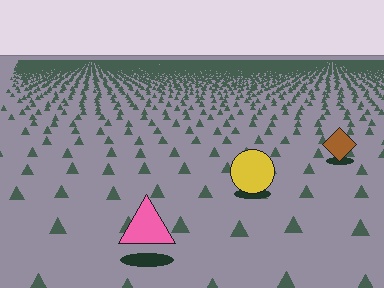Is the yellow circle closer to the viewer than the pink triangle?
No. The pink triangle is closer — you can tell from the texture gradient: the ground texture is coarser near it.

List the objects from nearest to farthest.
From nearest to farthest: the pink triangle, the yellow circle, the brown diamond.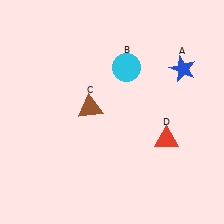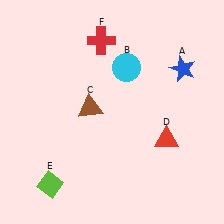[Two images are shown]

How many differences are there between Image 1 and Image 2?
There are 2 differences between the two images.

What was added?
A lime diamond (E), a red cross (F) were added in Image 2.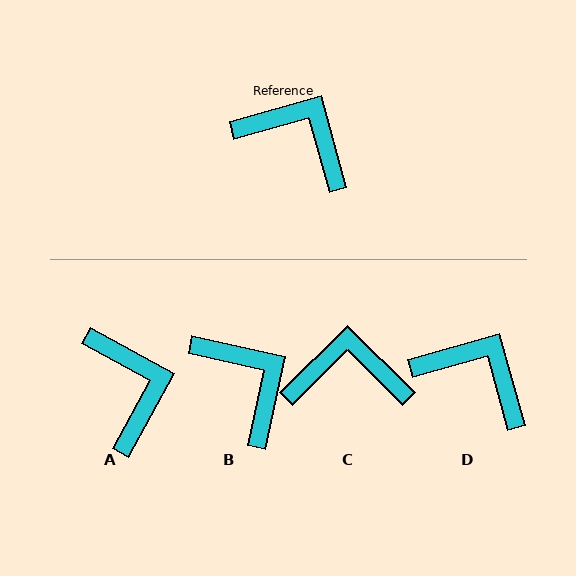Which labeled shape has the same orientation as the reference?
D.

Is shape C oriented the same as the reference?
No, it is off by about 29 degrees.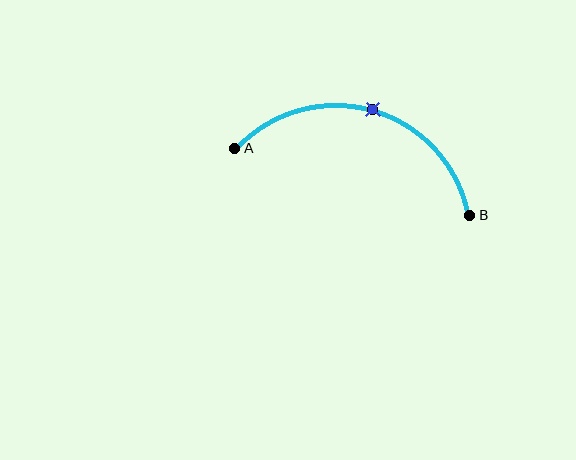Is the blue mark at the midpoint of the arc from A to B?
Yes. The blue mark lies on the arc at equal arc-length from both A and B — it is the arc midpoint.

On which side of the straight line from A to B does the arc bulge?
The arc bulges above the straight line connecting A and B.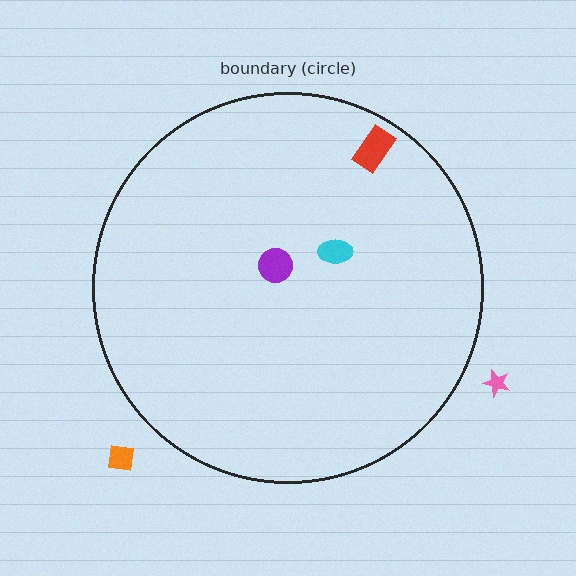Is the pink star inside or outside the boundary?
Outside.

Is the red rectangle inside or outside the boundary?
Inside.